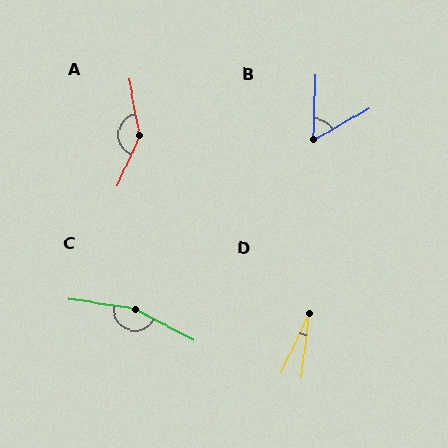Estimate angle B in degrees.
Approximately 58 degrees.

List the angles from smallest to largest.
D (18°), B (58°), A (145°), C (161°).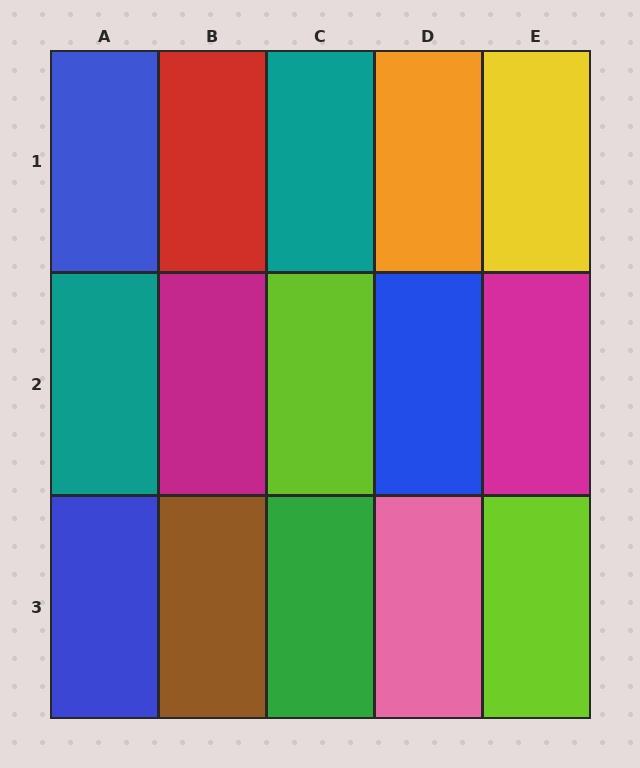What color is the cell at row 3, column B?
Brown.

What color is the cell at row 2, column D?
Blue.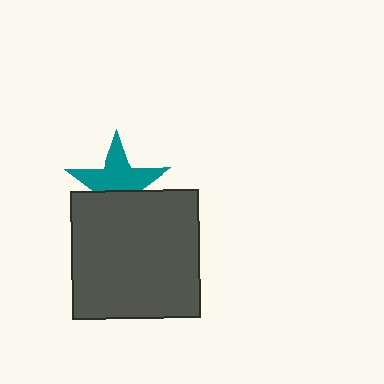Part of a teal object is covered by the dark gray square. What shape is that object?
It is a star.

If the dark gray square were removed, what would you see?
You would see the complete teal star.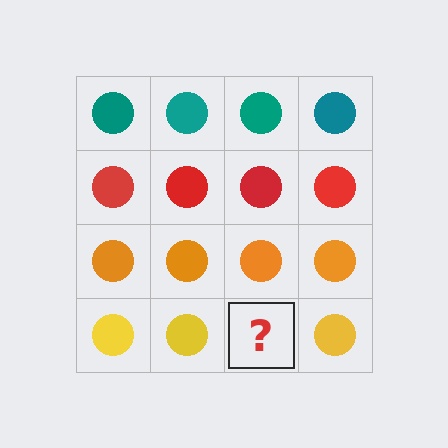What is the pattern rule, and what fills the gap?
The rule is that each row has a consistent color. The gap should be filled with a yellow circle.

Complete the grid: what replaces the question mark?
The question mark should be replaced with a yellow circle.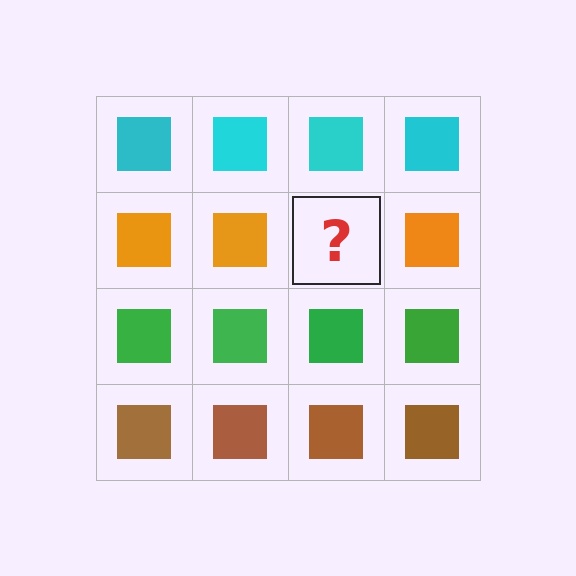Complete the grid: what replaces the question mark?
The question mark should be replaced with an orange square.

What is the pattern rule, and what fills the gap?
The rule is that each row has a consistent color. The gap should be filled with an orange square.